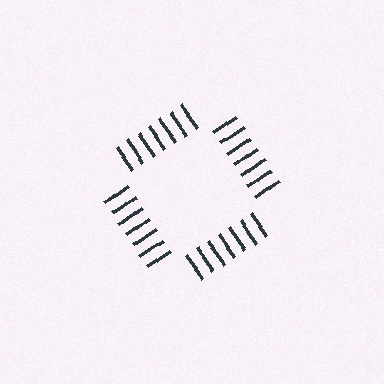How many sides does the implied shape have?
4 sides — the line-ends trace a square.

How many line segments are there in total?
28 — 7 along each of the 4 edges.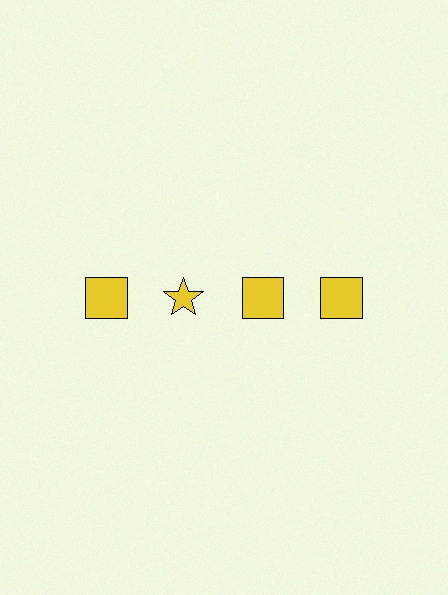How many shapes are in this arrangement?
There are 4 shapes arranged in a grid pattern.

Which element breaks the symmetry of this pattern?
The yellow star in the top row, second from left column breaks the symmetry. All other shapes are yellow squares.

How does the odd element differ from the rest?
It has a different shape: star instead of square.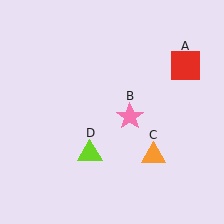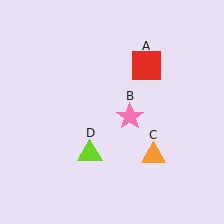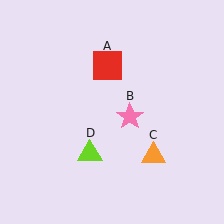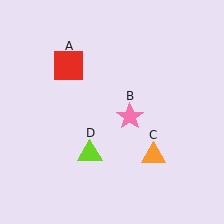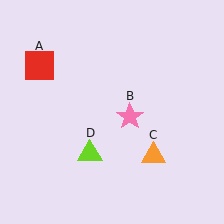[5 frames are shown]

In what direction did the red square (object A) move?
The red square (object A) moved left.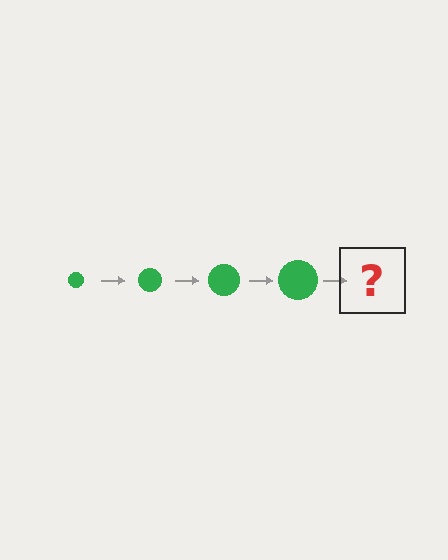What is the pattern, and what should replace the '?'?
The pattern is that the circle gets progressively larger each step. The '?' should be a green circle, larger than the previous one.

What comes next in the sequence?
The next element should be a green circle, larger than the previous one.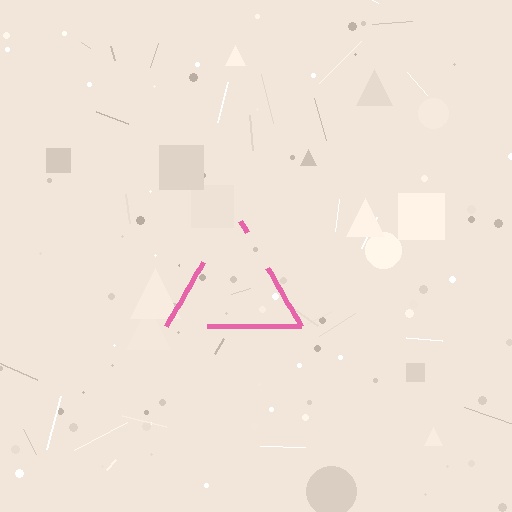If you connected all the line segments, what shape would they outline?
They would outline a triangle.